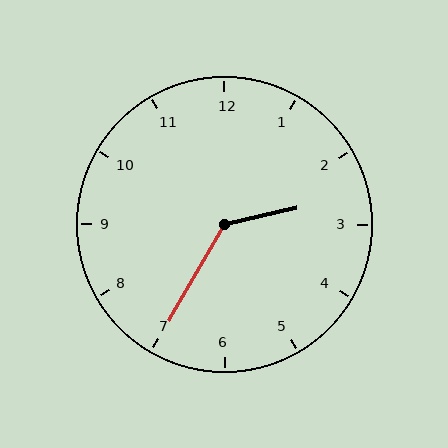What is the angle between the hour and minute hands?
Approximately 132 degrees.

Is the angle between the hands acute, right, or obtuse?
It is obtuse.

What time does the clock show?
2:35.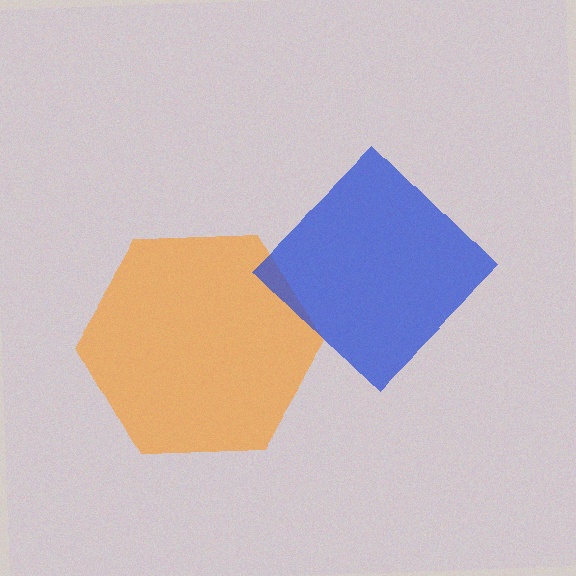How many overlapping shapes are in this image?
There are 2 overlapping shapes in the image.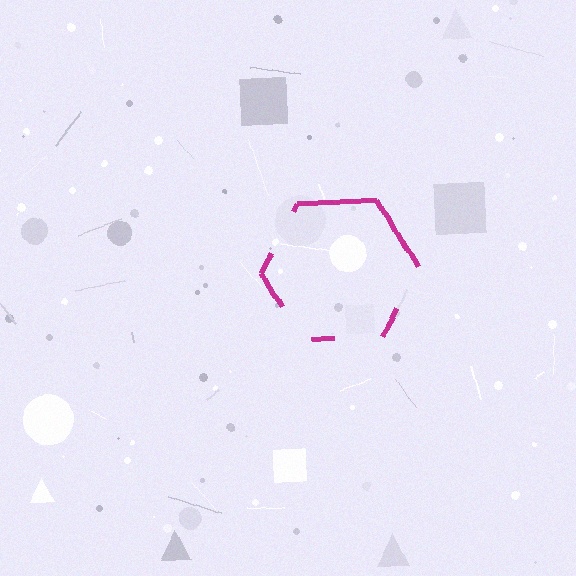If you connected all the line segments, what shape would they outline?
They would outline a hexagon.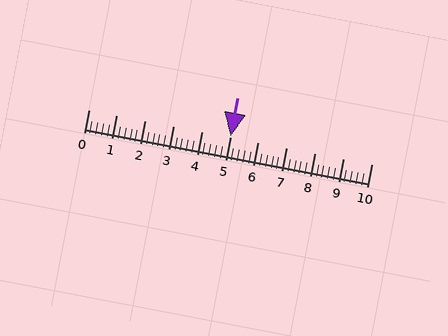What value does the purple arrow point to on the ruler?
The purple arrow points to approximately 5.0.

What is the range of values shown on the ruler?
The ruler shows values from 0 to 10.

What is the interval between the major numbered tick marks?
The major tick marks are spaced 1 units apart.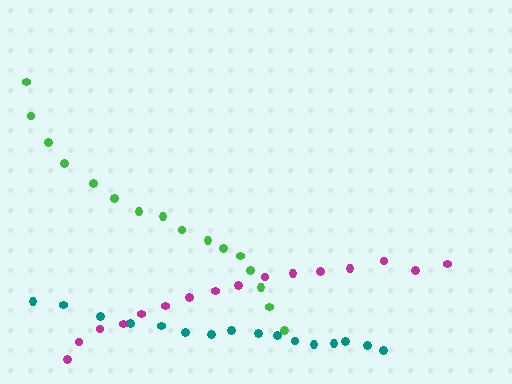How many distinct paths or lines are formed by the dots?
There are 3 distinct paths.